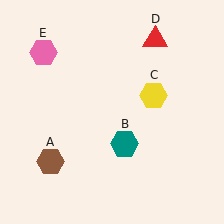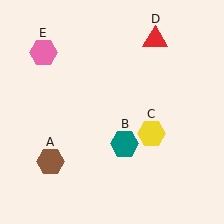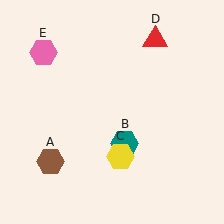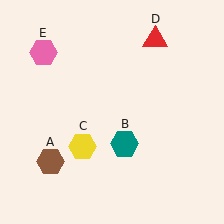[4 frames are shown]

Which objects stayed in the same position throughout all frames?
Brown hexagon (object A) and teal hexagon (object B) and red triangle (object D) and pink hexagon (object E) remained stationary.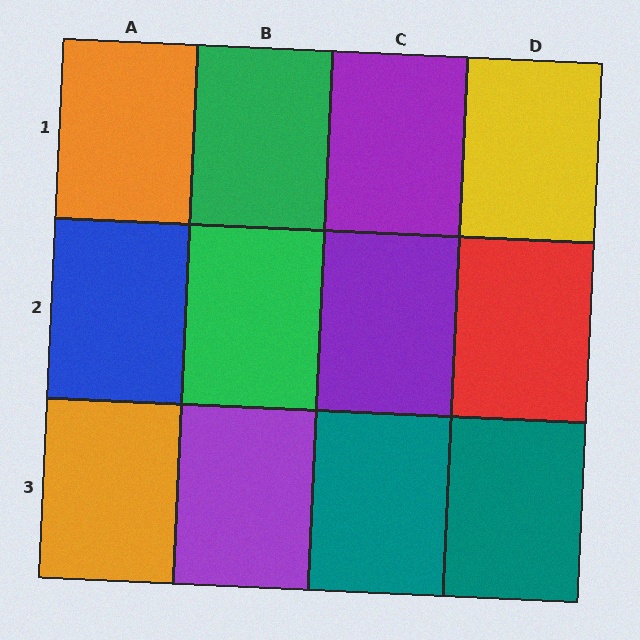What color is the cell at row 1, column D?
Yellow.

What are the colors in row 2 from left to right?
Blue, green, purple, red.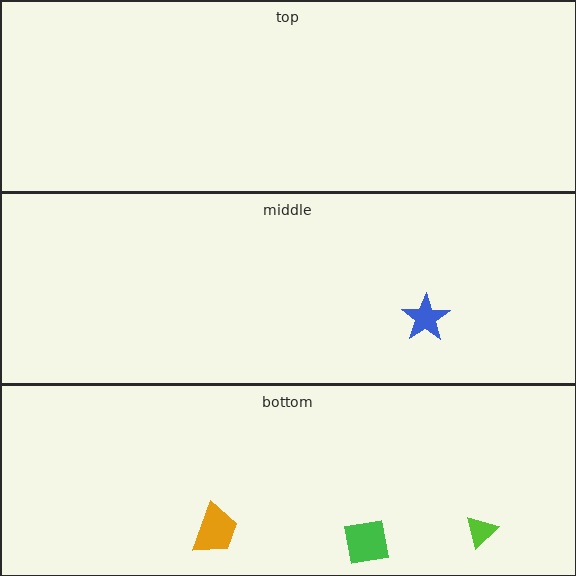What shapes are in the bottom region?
The green square, the orange trapezoid, the lime triangle.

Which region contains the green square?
The bottom region.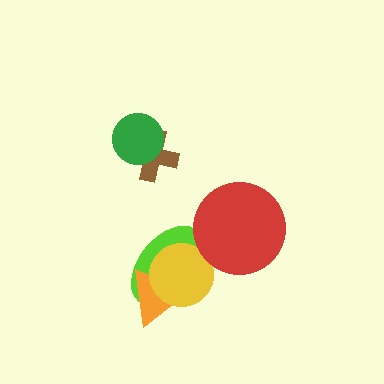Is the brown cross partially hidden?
Yes, it is partially covered by another shape.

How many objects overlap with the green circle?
1 object overlaps with the green circle.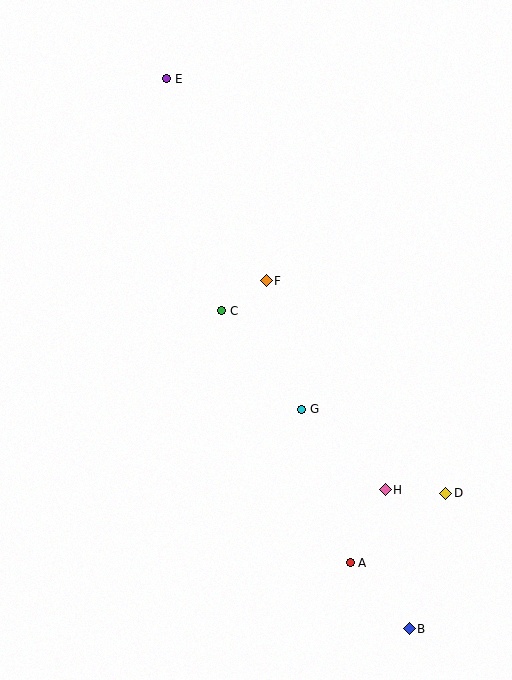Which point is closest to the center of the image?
Point C at (222, 311) is closest to the center.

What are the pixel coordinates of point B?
Point B is at (409, 629).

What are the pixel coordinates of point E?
Point E is at (167, 79).